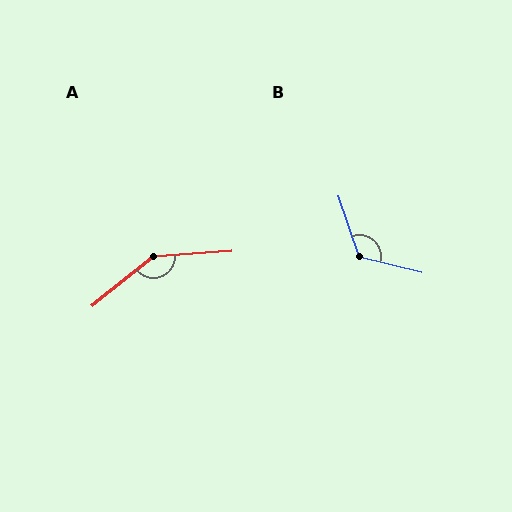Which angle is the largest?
A, at approximately 145 degrees.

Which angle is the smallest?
B, at approximately 122 degrees.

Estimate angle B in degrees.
Approximately 122 degrees.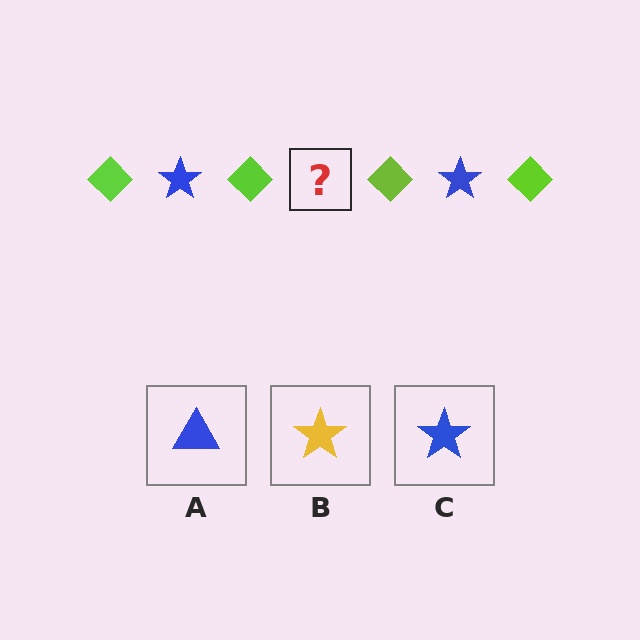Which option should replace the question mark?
Option C.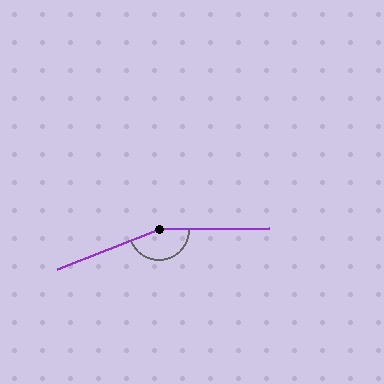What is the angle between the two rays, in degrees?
Approximately 159 degrees.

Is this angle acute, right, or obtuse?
It is obtuse.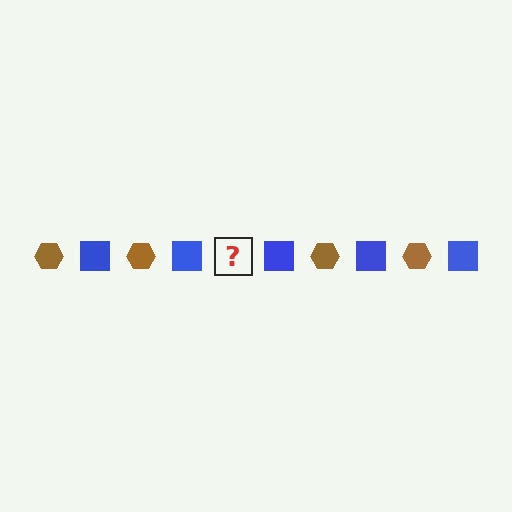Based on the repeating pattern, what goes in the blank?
The blank should be a brown hexagon.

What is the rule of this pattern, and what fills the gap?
The rule is that the pattern alternates between brown hexagon and blue square. The gap should be filled with a brown hexagon.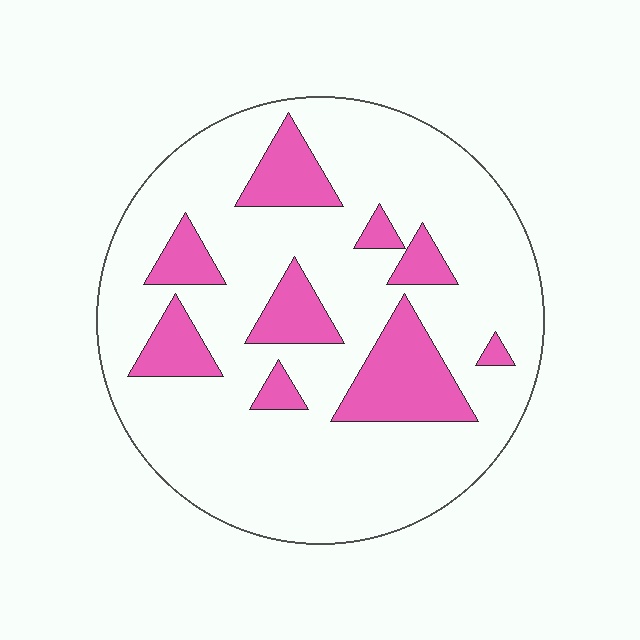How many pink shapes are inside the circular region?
9.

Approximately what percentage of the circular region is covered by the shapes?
Approximately 20%.